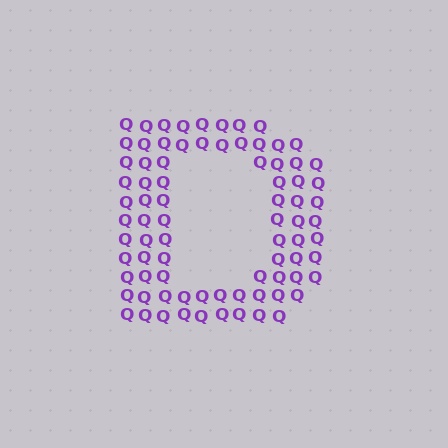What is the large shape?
The large shape is the letter D.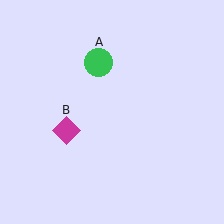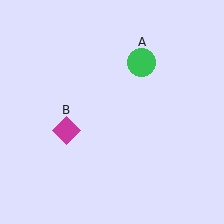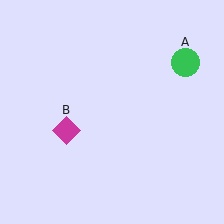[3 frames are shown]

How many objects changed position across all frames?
1 object changed position: green circle (object A).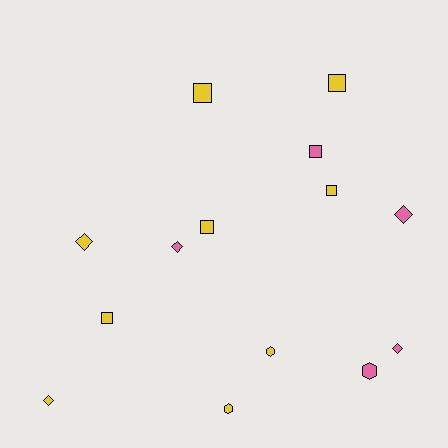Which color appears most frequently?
Yellow, with 9 objects.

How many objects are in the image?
There are 14 objects.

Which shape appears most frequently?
Square, with 6 objects.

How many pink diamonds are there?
There are 3 pink diamonds.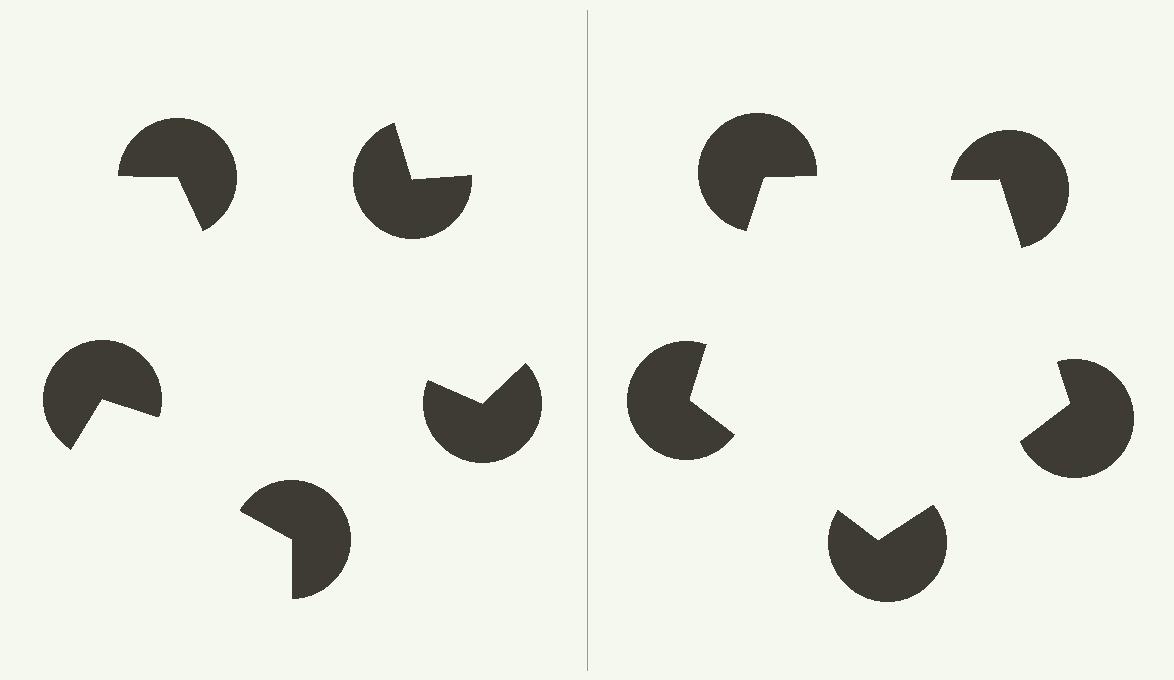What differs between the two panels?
The pac-man discs are positioned identically on both sides; only the wedge orientations differ. On the right they align to a pentagon; on the left they are misaligned.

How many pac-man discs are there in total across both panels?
10 — 5 on each side.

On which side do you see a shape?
An illusory pentagon appears on the right side. On the left side the wedge cuts are rotated, so no coherent shape forms.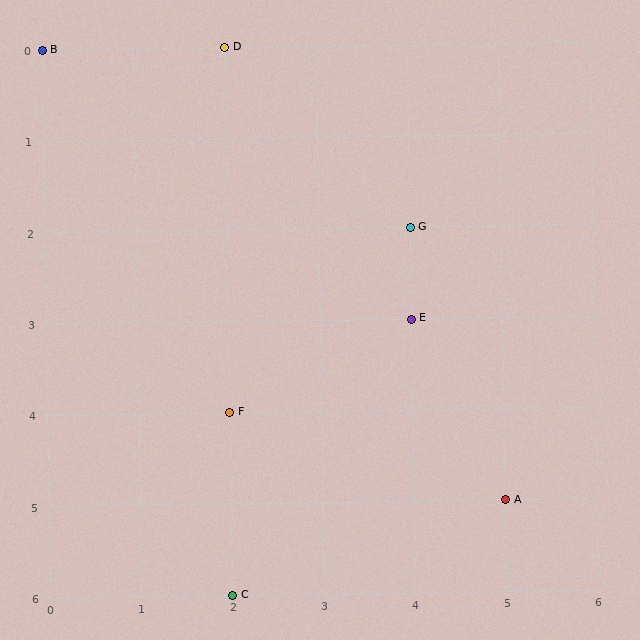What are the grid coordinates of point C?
Point C is at grid coordinates (2, 6).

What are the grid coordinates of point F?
Point F is at grid coordinates (2, 4).